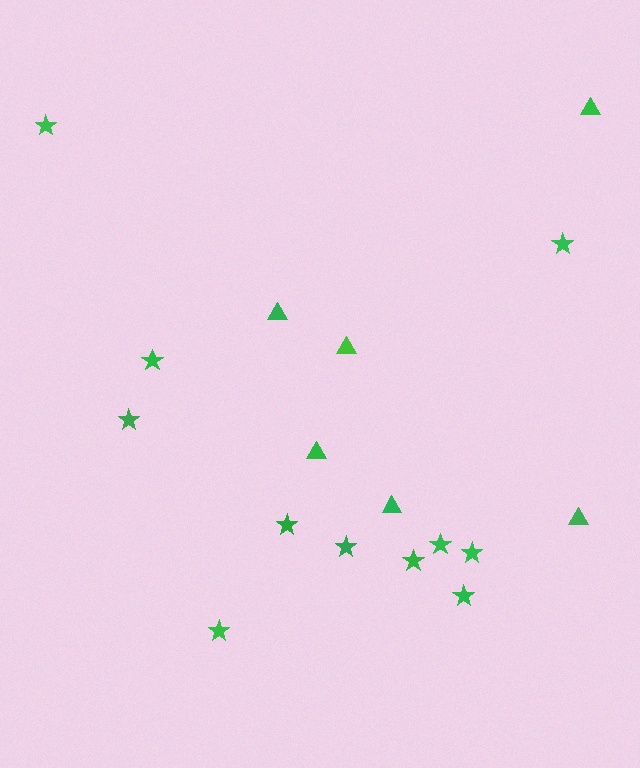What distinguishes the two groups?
There are 2 groups: one group of triangles (6) and one group of stars (11).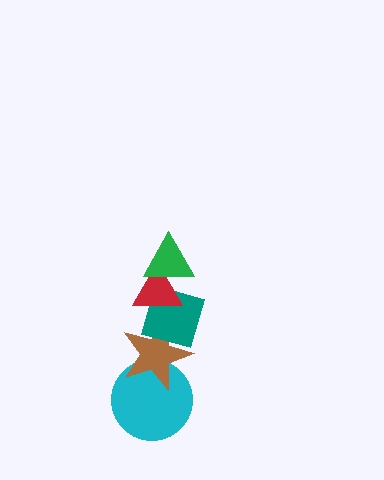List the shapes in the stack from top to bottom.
From top to bottom: the green triangle, the red triangle, the teal diamond, the brown star, the cyan circle.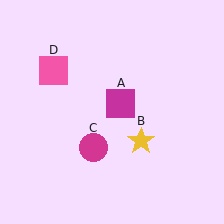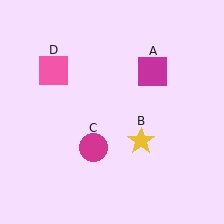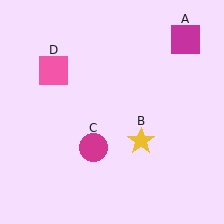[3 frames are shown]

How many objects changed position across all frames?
1 object changed position: magenta square (object A).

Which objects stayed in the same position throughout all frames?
Yellow star (object B) and magenta circle (object C) and pink square (object D) remained stationary.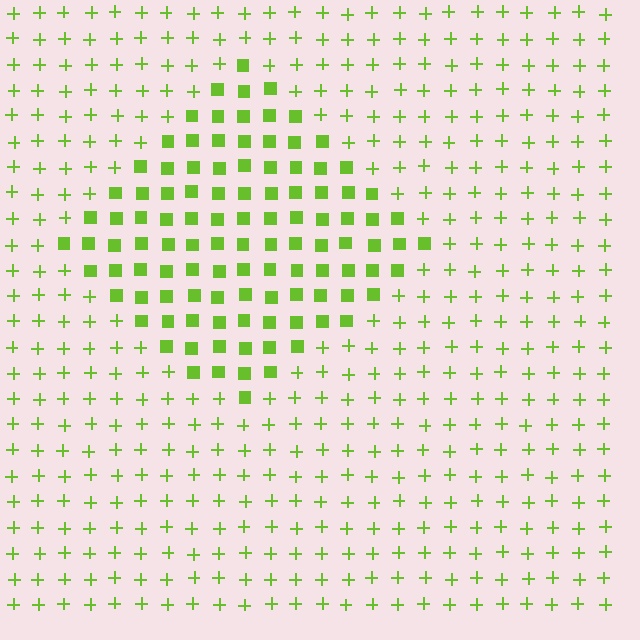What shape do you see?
I see a diamond.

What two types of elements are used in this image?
The image uses squares inside the diamond region and plus signs outside it.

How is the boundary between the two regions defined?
The boundary is defined by a change in element shape: squares inside vs. plus signs outside. All elements share the same color and spacing.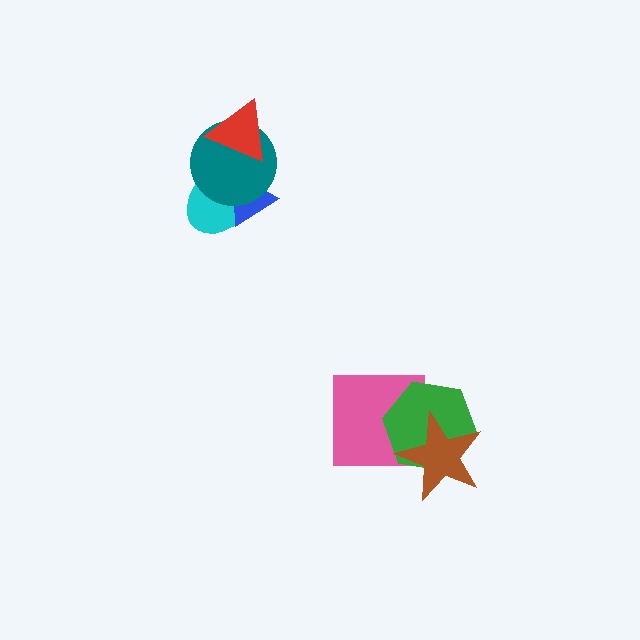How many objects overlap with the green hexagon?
2 objects overlap with the green hexagon.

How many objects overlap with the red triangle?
2 objects overlap with the red triangle.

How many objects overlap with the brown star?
2 objects overlap with the brown star.